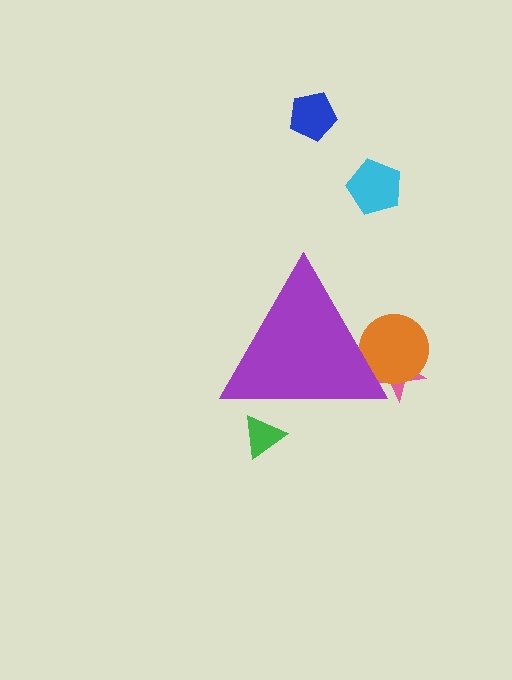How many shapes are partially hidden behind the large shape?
3 shapes are partially hidden.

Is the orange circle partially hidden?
Yes, the orange circle is partially hidden behind the purple triangle.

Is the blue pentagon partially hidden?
No, the blue pentagon is fully visible.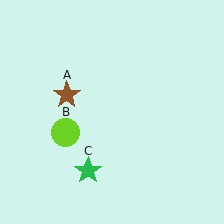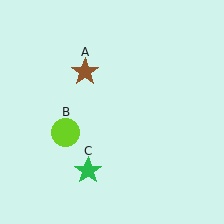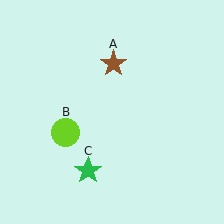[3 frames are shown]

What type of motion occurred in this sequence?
The brown star (object A) rotated clockwise around the center of the scene.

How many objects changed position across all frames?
1 object changed position: brown star (object A).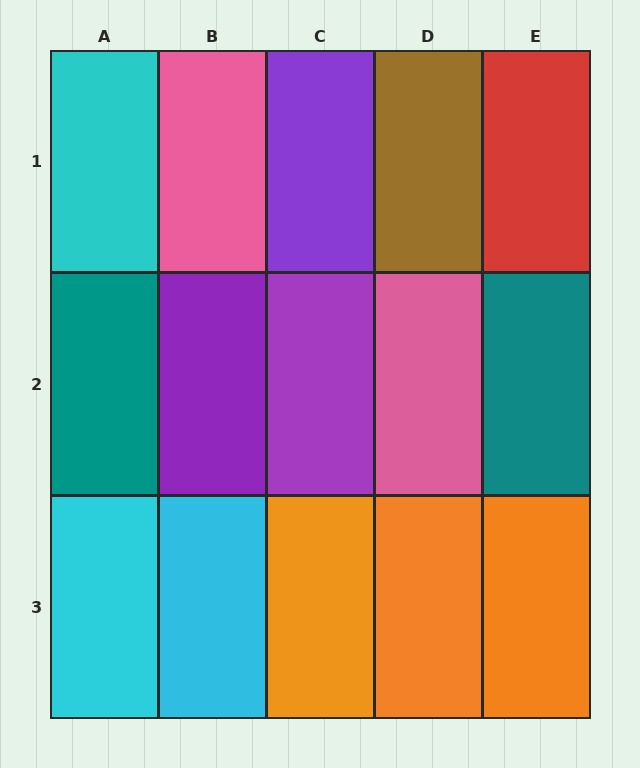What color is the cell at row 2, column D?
Pink.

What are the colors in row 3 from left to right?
Cyan, cyan, orange, orange, orange.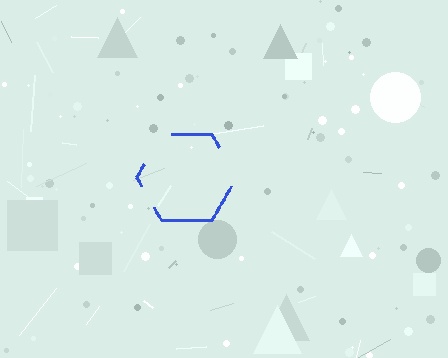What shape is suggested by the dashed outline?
The dashed outline suggests a hexagon.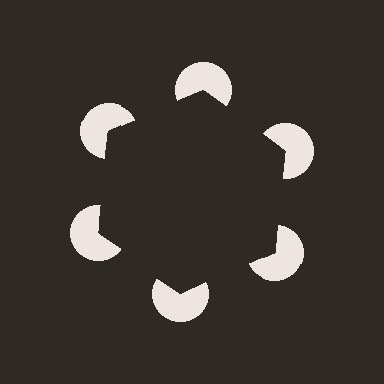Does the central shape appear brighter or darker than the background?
It typically appears slightly darker than the background, even though no actual brightness change is drawn.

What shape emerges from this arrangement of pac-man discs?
An illusory hexagon — its edges are inferred from the aligned wedge cuts in the pac-man discs, not physically drawn.